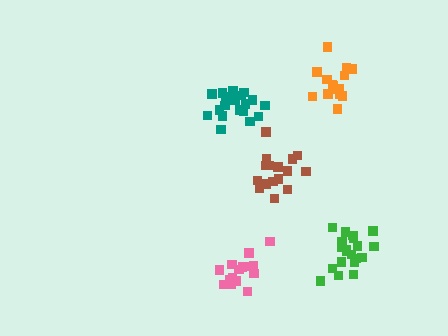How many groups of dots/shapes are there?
There are 5 groups.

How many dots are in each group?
Group 1: 15 dots, Group 2: 16 dots, Group 3: 20 dots, Group 4: 15 dots, Group 5: 20 dots (86 total).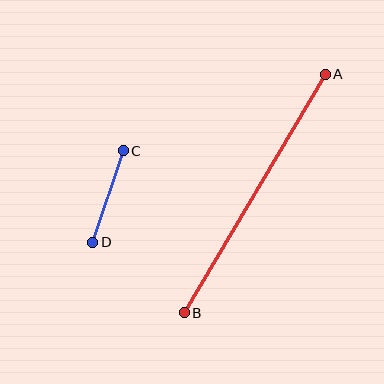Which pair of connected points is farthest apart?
Points A and B are farthest apart.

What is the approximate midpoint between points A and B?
The midpoint is at approximately (255, 193) pixels.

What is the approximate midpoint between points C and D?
The midpoint is at approximately (108, 196) pixels.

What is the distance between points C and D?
The distance is approximately 97 pixels.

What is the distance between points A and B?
The distance is approximately 277 pixels.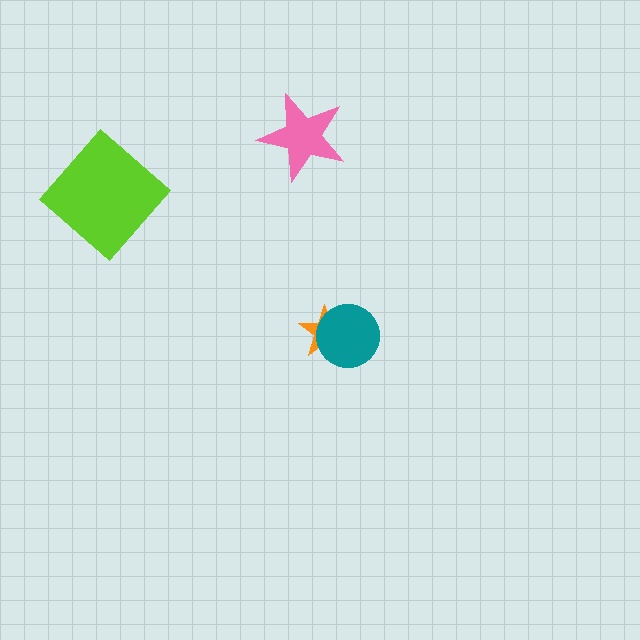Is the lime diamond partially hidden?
No, no other shape covers it.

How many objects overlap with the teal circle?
1 object overlaps with the teal circle.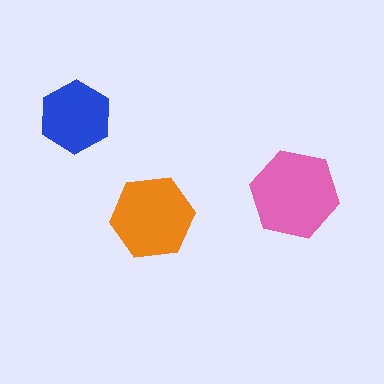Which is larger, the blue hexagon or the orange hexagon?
The orange one.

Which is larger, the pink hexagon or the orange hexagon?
The pink one.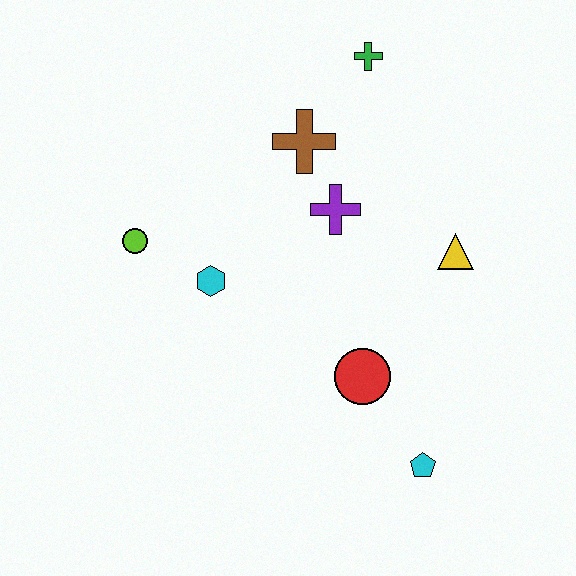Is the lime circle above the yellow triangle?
Yes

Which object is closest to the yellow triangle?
The purple cross is closest to the yellow triangle.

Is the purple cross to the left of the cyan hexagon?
No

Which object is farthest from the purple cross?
The cyan pentagon is farthest from the purple cross.